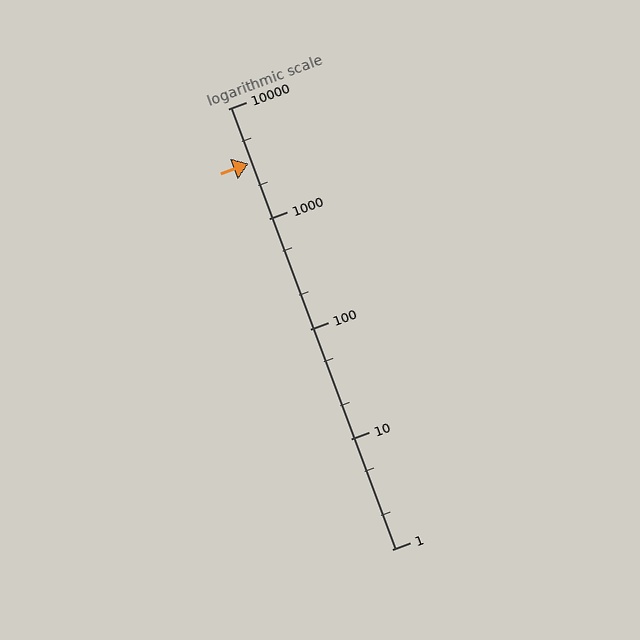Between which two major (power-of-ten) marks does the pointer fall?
The pointer is between 1000 and 10000.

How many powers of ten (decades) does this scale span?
The scale spans 4 decades, from 1 to 10000.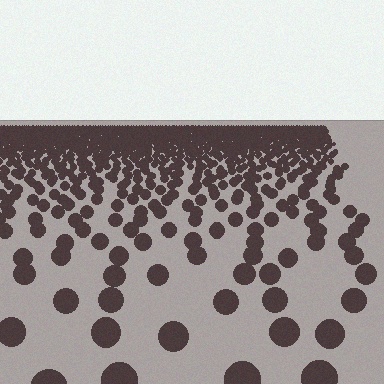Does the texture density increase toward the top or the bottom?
Density increases toward the top.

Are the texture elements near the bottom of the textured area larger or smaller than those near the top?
Larger. Near the bottom, elements are closer to the viewer and appear at a bigger on-screen size.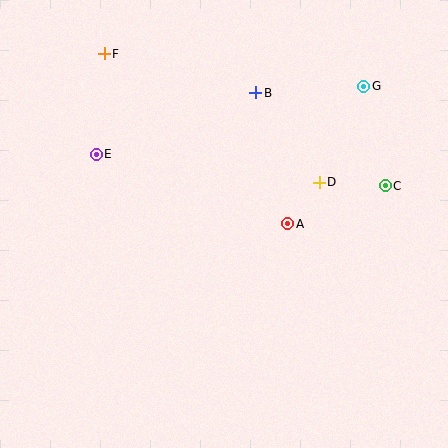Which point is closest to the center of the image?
Point A at (288, 224) is closest to the center.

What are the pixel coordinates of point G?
Point G is at (364, 86).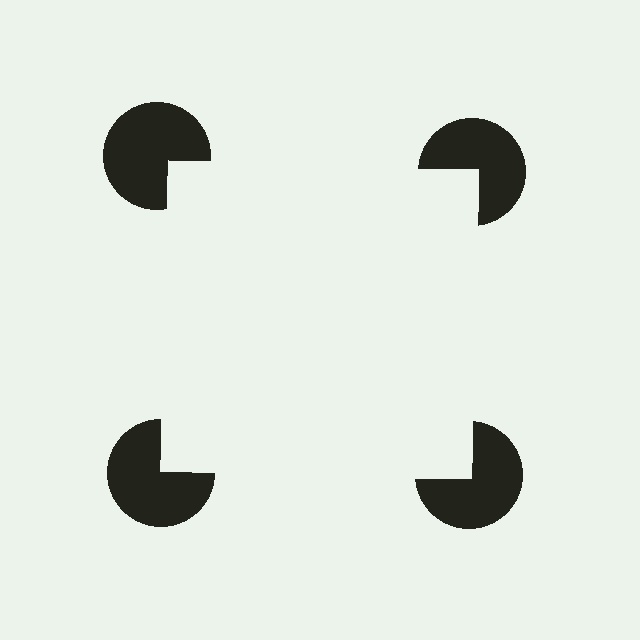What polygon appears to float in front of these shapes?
An illusory square — its edges are inferred from the aligned wedge cuts in the pac-man discs, not physically drawn.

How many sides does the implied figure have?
4 sides.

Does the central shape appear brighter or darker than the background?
It typically appears slightly brighter than the background, even though no actual brightness change is drawn.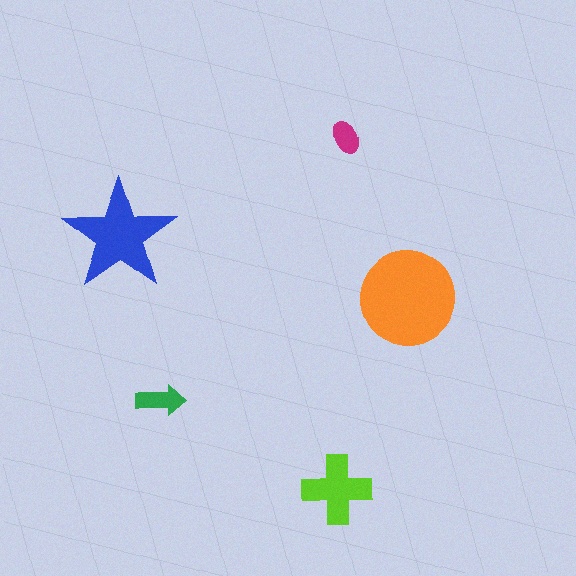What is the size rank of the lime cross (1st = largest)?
3rd.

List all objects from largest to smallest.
The orange circle, the blue star, the lime cross, the green arrow, the magenta ellipse.